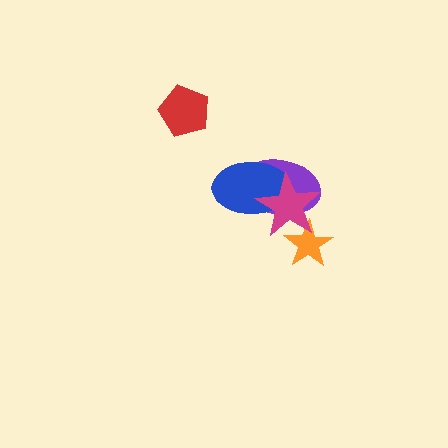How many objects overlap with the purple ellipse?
2 objects overlap with the purple ellipse.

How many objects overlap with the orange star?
1 object overlaps with the orange star.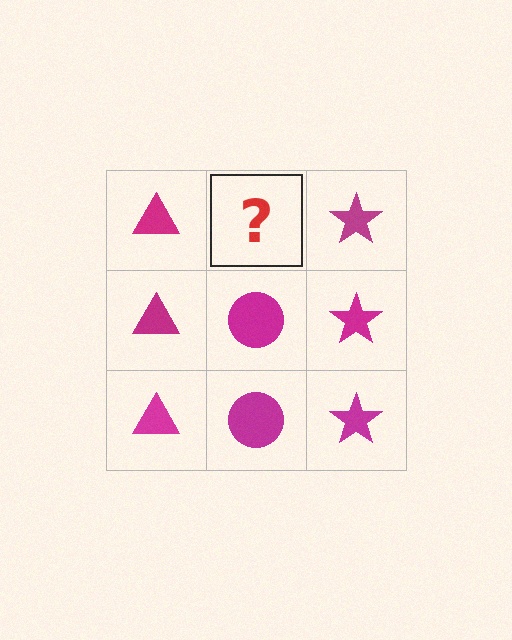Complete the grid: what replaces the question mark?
The question mark should be replaced with a magenta circle.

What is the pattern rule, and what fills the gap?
The rule is that each column has a consistent shape. The gap should be filled with a magenta circle.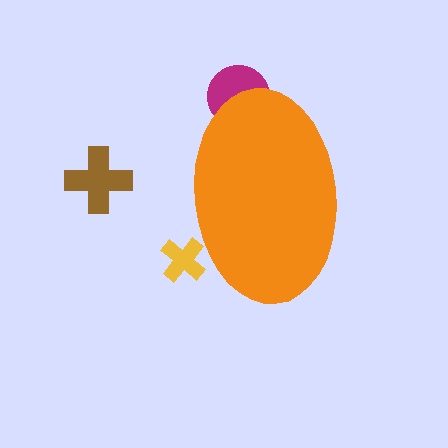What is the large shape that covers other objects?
An orange ellipse.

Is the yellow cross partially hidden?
Yes, the yellow cross is partially hidden behind the orange ellipse.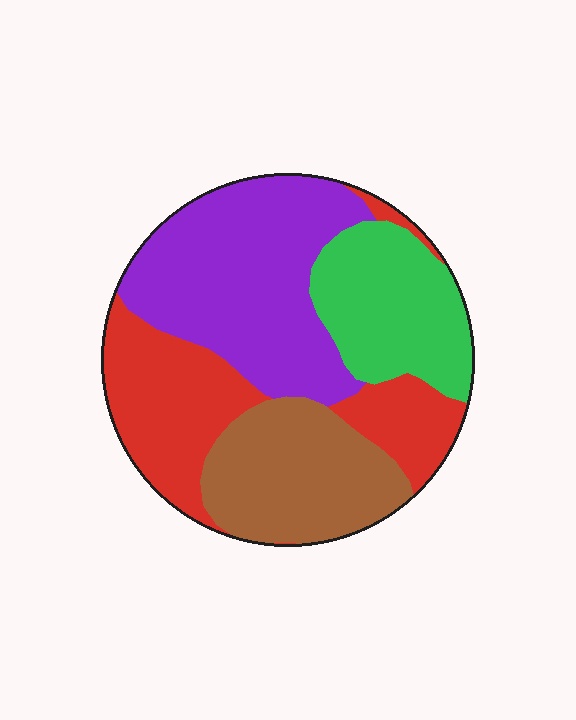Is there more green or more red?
Red.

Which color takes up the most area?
Purple, at roughly 35%.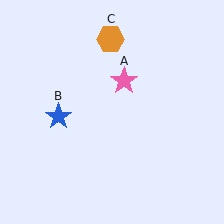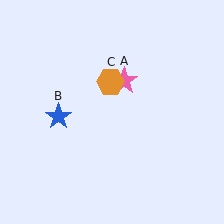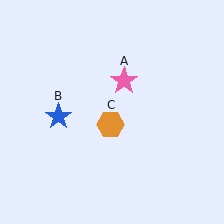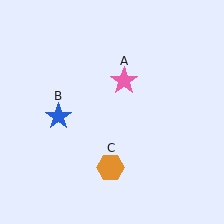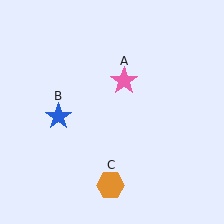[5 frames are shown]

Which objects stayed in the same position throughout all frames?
Pink star (object A) and blue star (object B) remained stationary.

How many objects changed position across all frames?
1 object changed position: orange hexagon (object C).